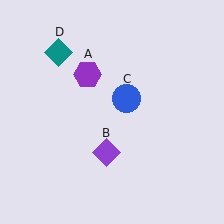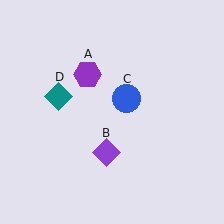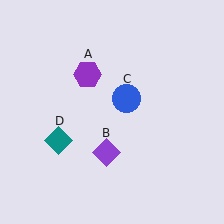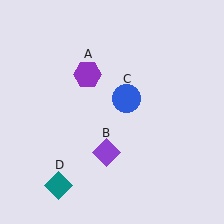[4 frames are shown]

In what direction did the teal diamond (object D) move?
The teal diamond (object D) moved down.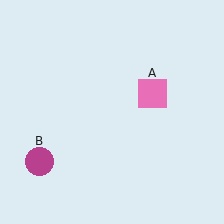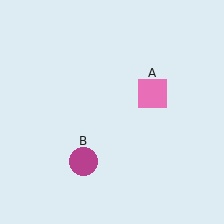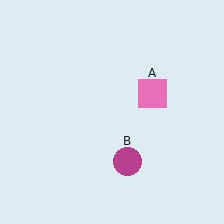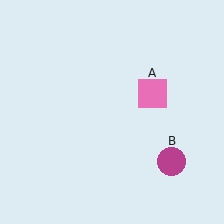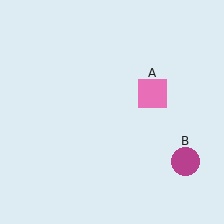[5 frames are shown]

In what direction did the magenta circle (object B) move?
The magenta circle (object B) moved right.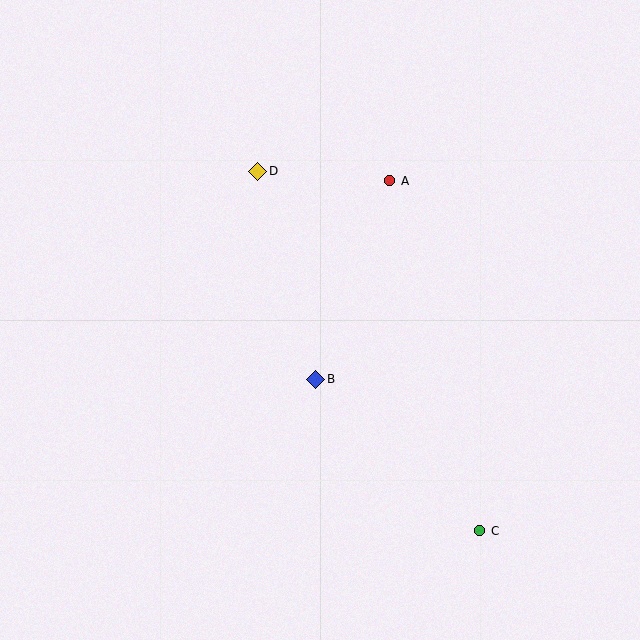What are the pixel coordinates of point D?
Point D is at (258, 171).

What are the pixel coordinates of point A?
Point A is at (390, 181).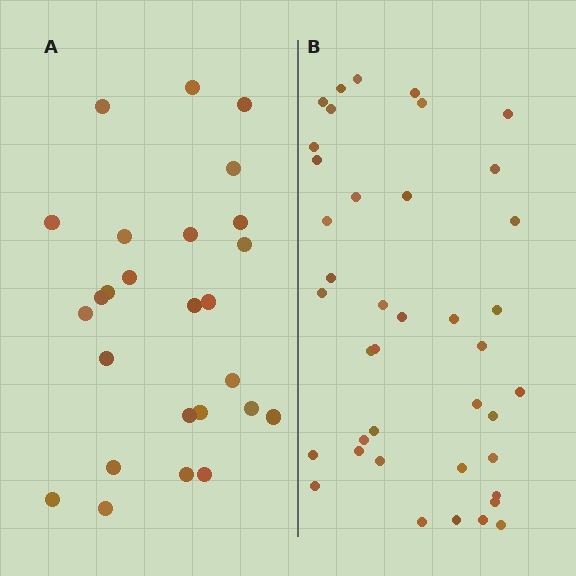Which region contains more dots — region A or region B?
Region B (the right region) has more dots.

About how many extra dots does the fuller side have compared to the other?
Region B has approximately 15 more dots than region A.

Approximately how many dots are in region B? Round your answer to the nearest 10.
About 40 dots.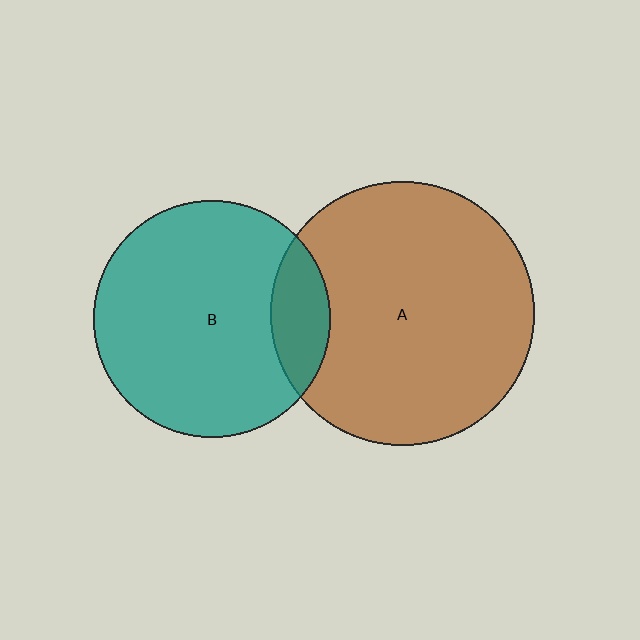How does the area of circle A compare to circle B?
Approximately 1.2 times.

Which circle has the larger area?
Circle A (brown).